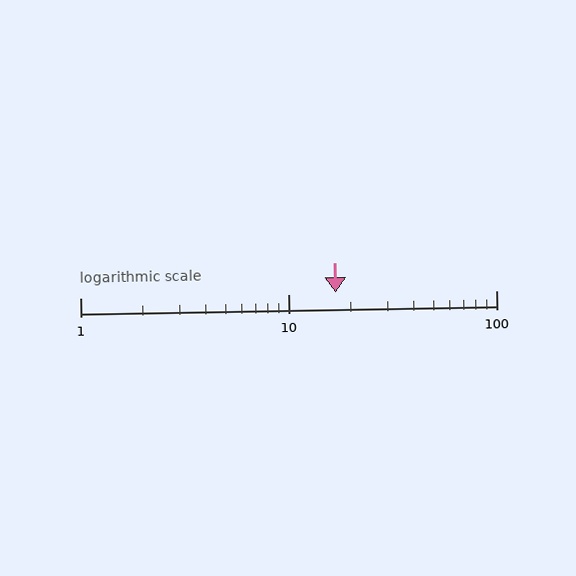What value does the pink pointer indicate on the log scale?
The pointer indicates approximately 17.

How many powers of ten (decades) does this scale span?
The scale spans 2 decades, from 1 to 100.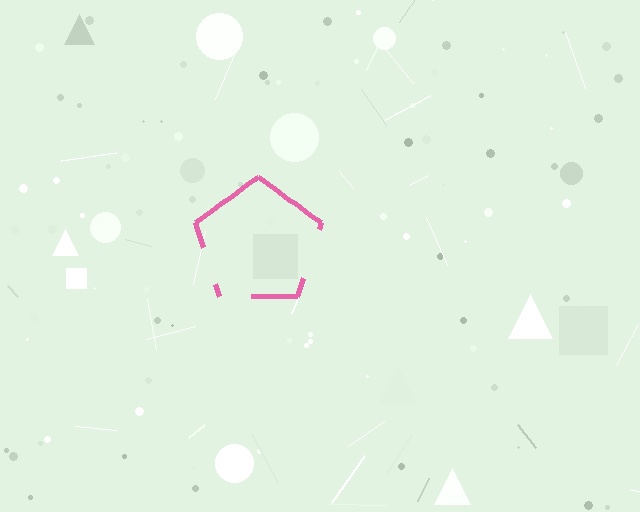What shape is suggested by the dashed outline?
The dashed outline suggests a pentagon.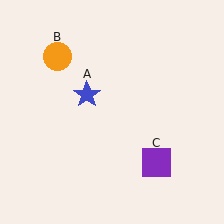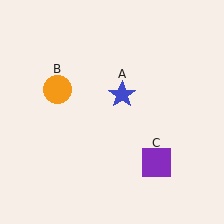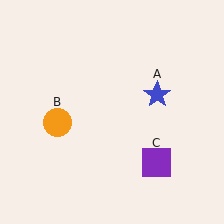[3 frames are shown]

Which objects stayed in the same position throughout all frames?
Purple square (object C) remained stationary.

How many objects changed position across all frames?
2 objects changed position: blue star (object A), orange circle (object B).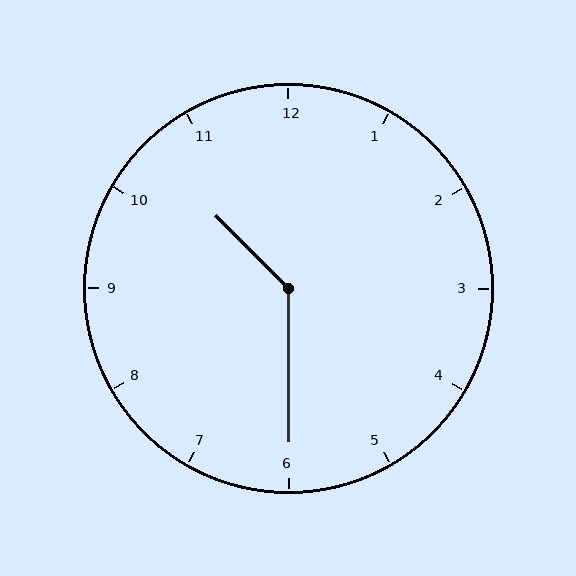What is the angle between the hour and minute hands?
Approximately 135 degrees.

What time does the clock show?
10:30.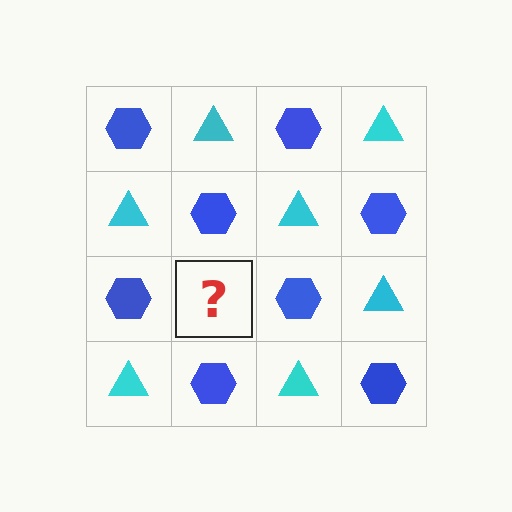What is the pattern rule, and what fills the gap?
The rule is that it alternates blue hexagon and cyan triangle in a checkerboard pattern. The gap should be filled with a cyan triangle.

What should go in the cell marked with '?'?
The missing cell should contain a cyan triangle.